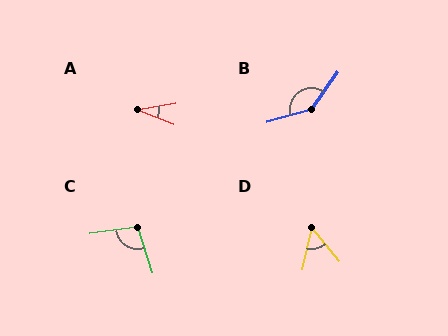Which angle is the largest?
B, at approximately 140 degrees.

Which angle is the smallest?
A, at approximately 31 degrees.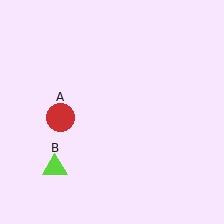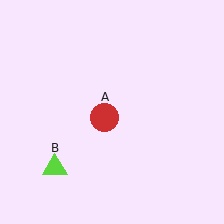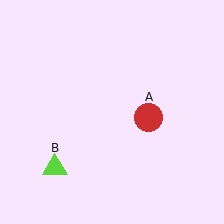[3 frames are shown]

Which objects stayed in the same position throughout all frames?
Lime triangle (object B) remained stationary.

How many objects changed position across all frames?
1 object changed position: red circle (object A).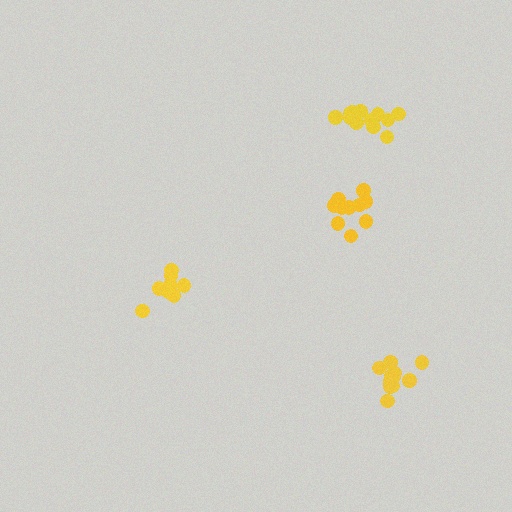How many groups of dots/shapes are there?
There are 4 groups.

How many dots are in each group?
Group 1: 8 dots, Group 2: 12 dots, Group 3: 10 dots, Group 4: 12 dots (42 total).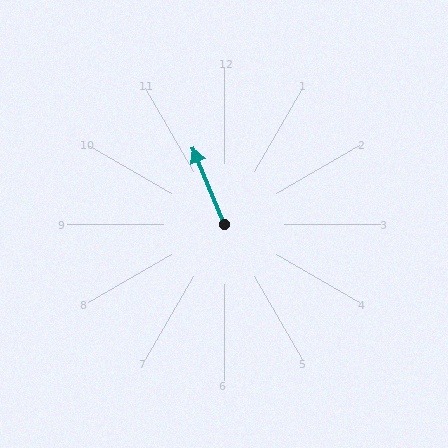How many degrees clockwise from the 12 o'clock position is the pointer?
Approximately 338 degrees.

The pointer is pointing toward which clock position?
Roughly 11 o'clock.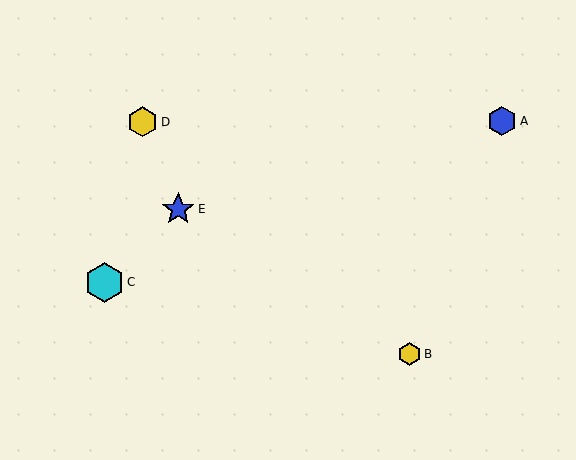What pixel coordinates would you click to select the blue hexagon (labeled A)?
Click at (502, 121) to select the blue hexagon A.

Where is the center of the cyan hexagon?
The center of the cyan hexagon is at (104, 282).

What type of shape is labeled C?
Shape C is a cyan hexagon.